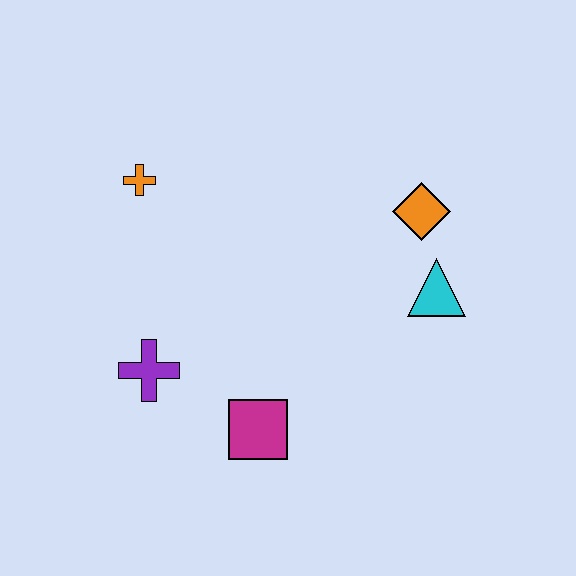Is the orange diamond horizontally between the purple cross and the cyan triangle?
Yes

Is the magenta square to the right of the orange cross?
Yes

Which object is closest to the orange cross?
The purple cross is closest to the orange cross.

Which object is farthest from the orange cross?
The cyan triangle is farthest from the orange cross.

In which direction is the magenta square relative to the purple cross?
The magenta square is to the right of the purple cross.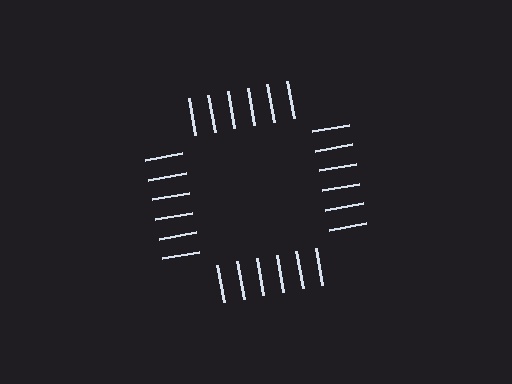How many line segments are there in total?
24 — 6 along each of the 4 edges.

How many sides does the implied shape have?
4 sides — the line-ends trace a square.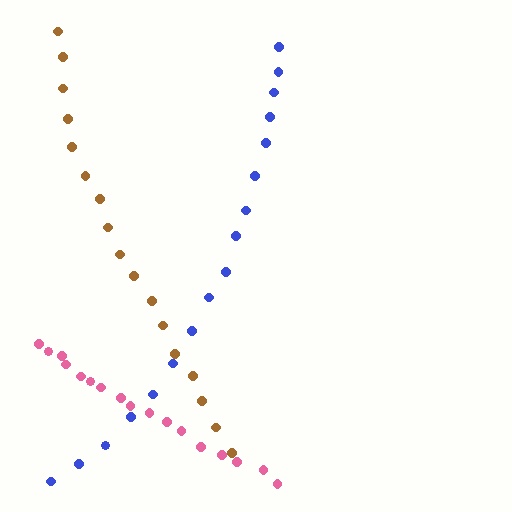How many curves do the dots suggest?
There are 3 distinct paths.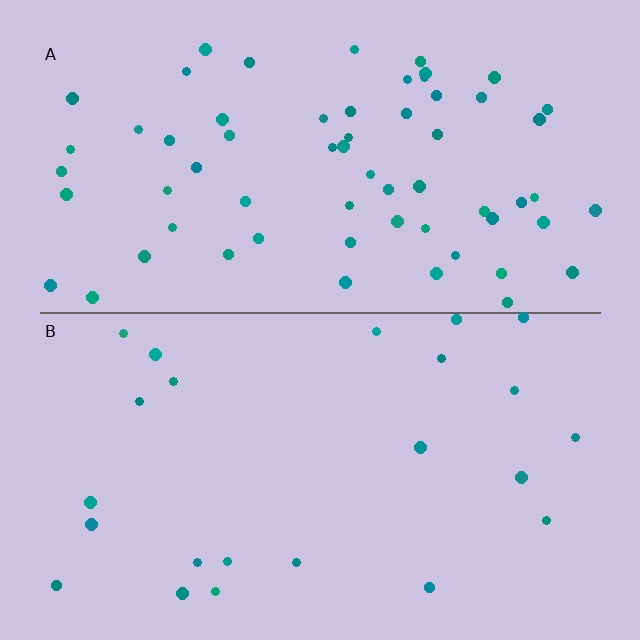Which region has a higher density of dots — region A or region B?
A (the top).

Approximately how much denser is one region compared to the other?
Approximately 2.7× — region A over region B.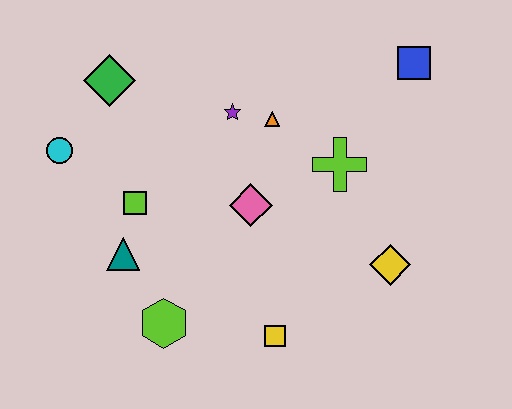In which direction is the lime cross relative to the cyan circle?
The lime cross is to the right of the cyan circle.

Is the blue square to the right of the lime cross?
Yes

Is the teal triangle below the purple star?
Yes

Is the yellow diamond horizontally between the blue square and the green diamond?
Yes